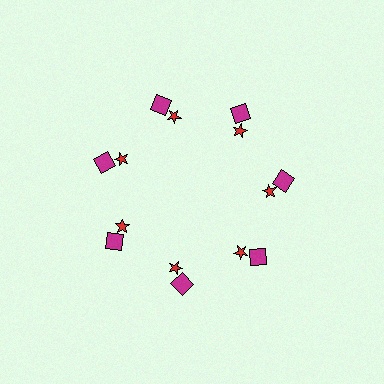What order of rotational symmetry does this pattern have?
This pattern has 7-fold rotational symmetry.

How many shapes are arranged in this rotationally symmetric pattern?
There are 14 shapes, arranged in 7 groups of 2.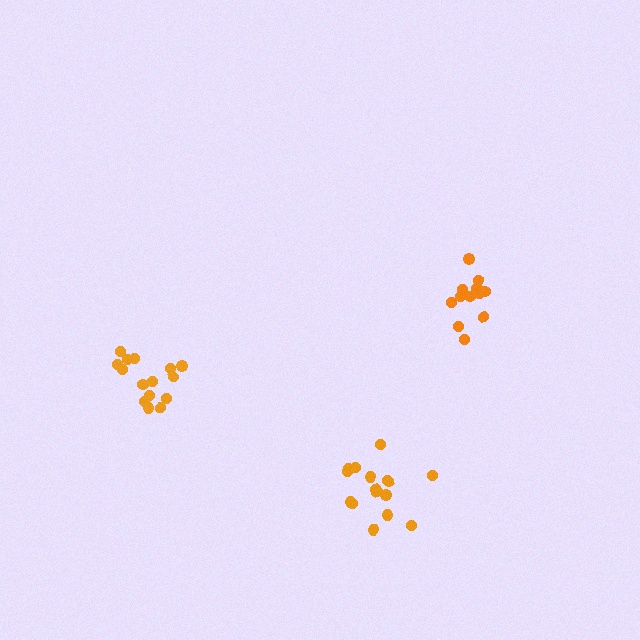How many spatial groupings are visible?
There are 3 spatial groupings.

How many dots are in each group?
Group 1: 15 dots, Group 2: 16 dots, Group 3: 12 dots (43 total).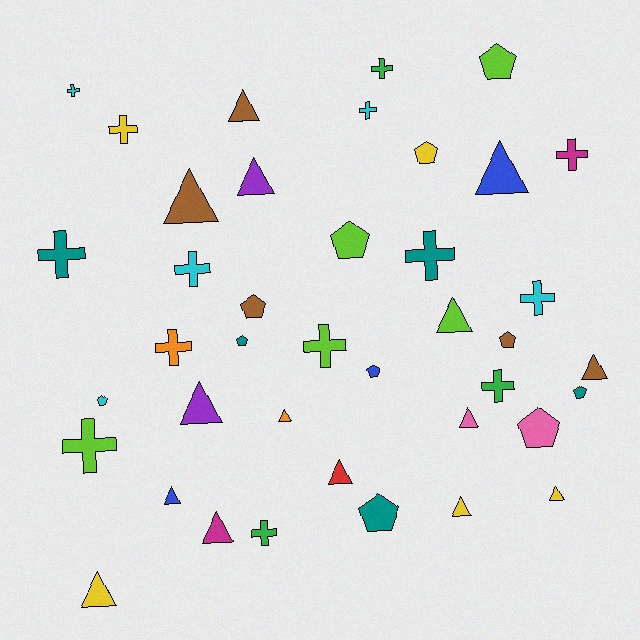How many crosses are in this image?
There are 14 crosses.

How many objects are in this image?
There are 40 objects.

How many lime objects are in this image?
There are 5 lime objects.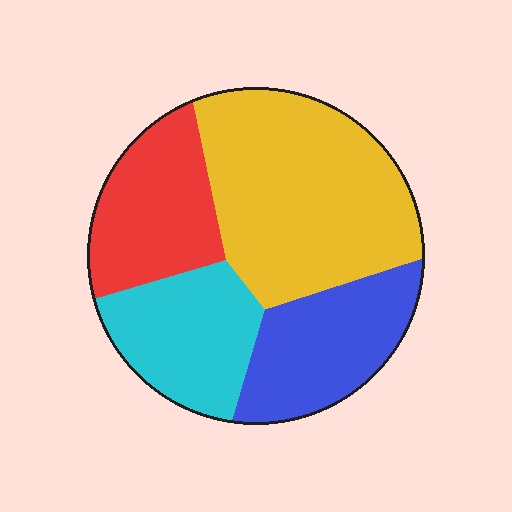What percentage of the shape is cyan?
Cyan takes up about one fifth (1/5) of the shape.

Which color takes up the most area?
Yellow, at roughly 40%.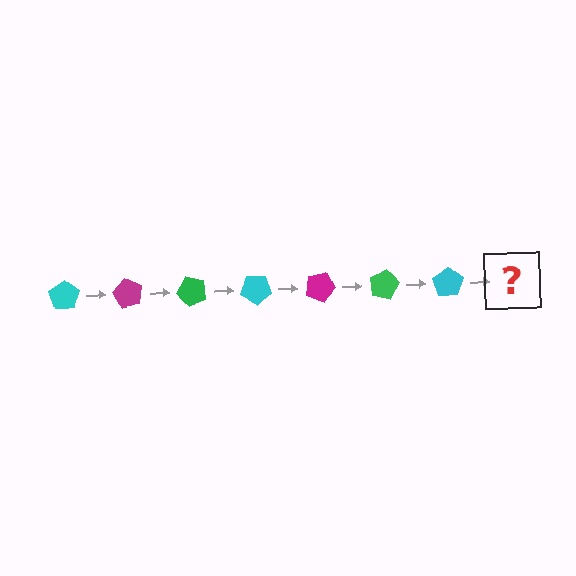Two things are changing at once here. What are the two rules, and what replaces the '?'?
The two rules are that it rotates 60 degrees each step and the color cycles through cyan, magenta, and green. The '?' should be a magenta pentagon, rotated 420 degrees from the start.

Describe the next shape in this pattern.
It should be a magenta pentagon, rotated 420 degrees from the start.